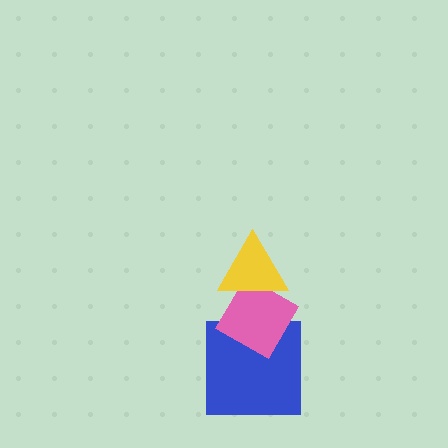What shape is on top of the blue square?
The pink diamond is on top of the blue square.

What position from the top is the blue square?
The blue square is 3rd from the top.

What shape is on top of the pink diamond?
The yellow triangle is on top of the pink diamond.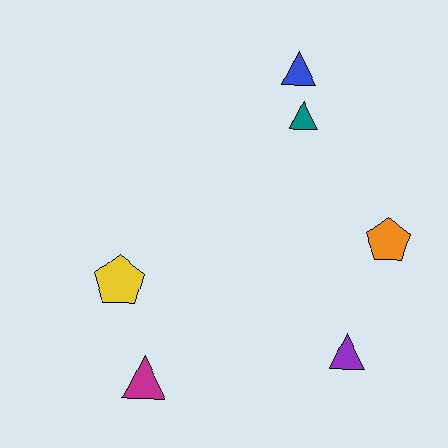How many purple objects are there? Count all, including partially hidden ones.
There is 1 purple object.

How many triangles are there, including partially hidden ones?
There are 4 triangles.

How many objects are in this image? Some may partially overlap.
There are 6 objects.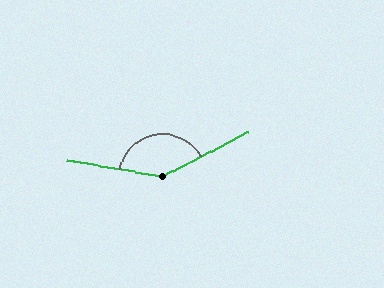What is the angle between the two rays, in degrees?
Approximately 142 degrees.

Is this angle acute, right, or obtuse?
It is obtuse.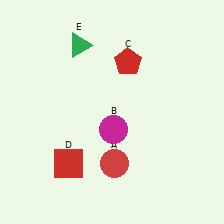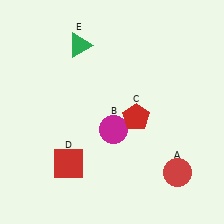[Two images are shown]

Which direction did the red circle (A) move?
The red circle (A) moved right.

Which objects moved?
The objects that moved are: the red circle (A), the red pentagon (C).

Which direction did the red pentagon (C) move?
The red pentagon (C) moved down.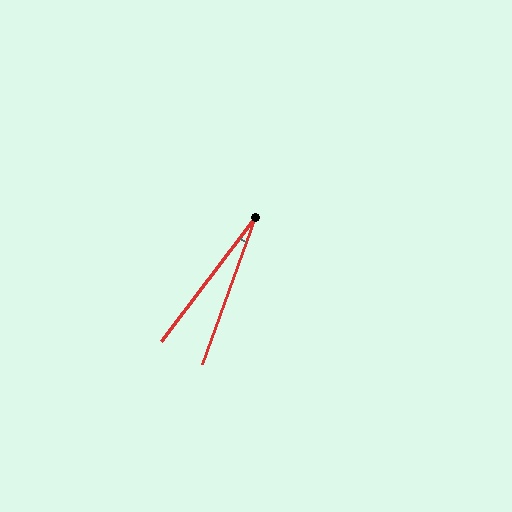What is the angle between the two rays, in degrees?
Approximately 17 degrees.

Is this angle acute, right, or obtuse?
It is acute.